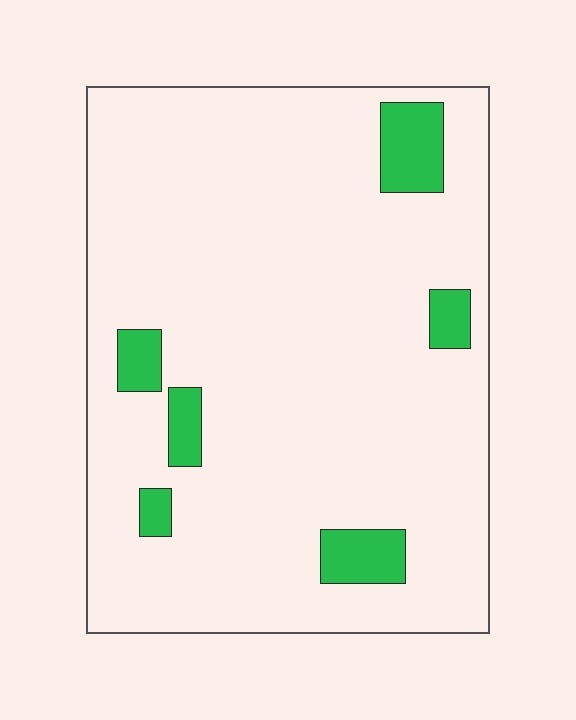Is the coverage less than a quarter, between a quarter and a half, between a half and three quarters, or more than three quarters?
Less than a quarter.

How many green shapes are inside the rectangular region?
6.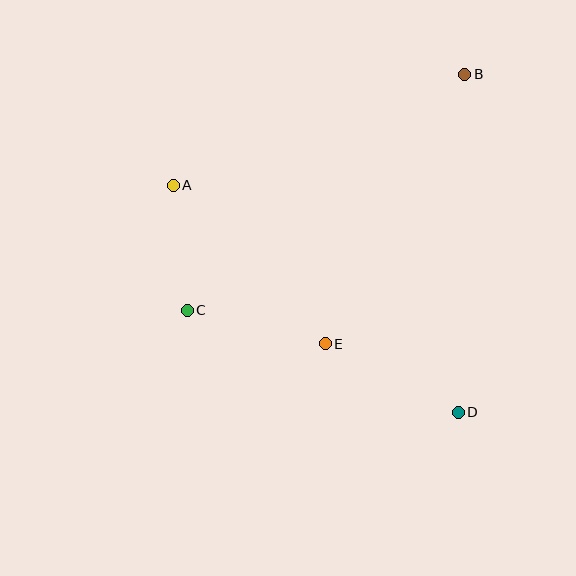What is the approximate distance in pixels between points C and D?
The distance between C and D is approximately 290 pixels.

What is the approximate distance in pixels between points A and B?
The distance between A and B is approximately 311 pixels.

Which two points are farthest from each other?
Points A and D are farthest from each other.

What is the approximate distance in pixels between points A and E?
The distance between A and E is approximately 220 pixels.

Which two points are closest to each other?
Points A and C are closest to each other.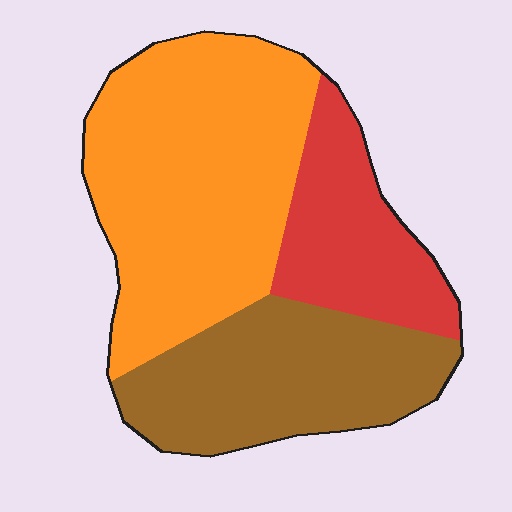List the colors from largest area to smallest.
From largest to smallest: orange, brown, red.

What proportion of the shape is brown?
Brown covers roughly 30% of the shape.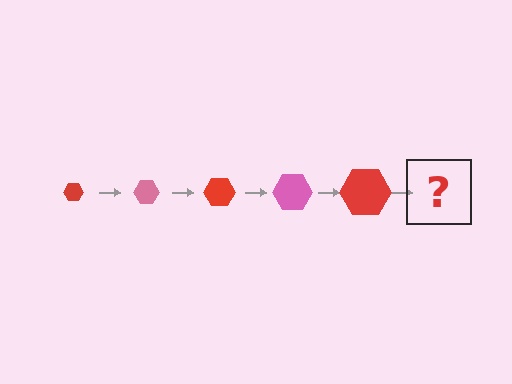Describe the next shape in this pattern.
It should be a pink hexagon, larger than the previous one.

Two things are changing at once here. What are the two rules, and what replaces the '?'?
The two rules are that the hexagon grows larger each step and the color cycles through red and pink. The '?' should be a pink hexagon, larger than the previous one.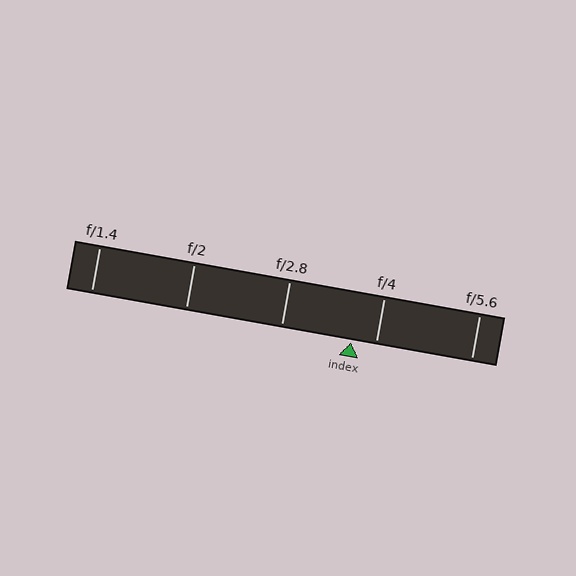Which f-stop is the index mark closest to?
The index mark is closest to f/4.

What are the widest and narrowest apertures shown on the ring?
The widest aperture shown is f/1.4 and the narrowest is f/5.6.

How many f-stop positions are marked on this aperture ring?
There are 5 f-stop positions marked.